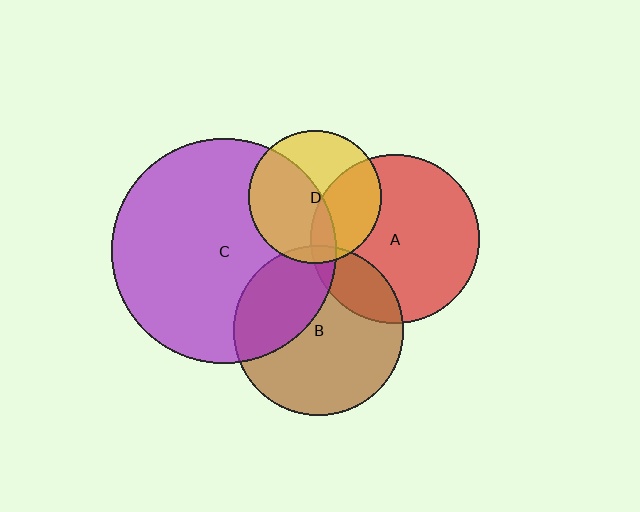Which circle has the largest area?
Circle C (purple).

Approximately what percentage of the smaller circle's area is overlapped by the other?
Approximately 5%.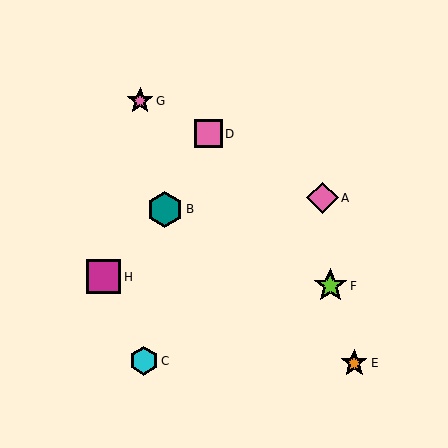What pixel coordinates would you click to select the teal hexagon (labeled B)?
Click at (165, 209) to select the teal hexagon B.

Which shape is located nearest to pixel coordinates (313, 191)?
The pink diamond (labeled A) at (322, 198) is nearest to that location.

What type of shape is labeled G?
Shape G is a pink star.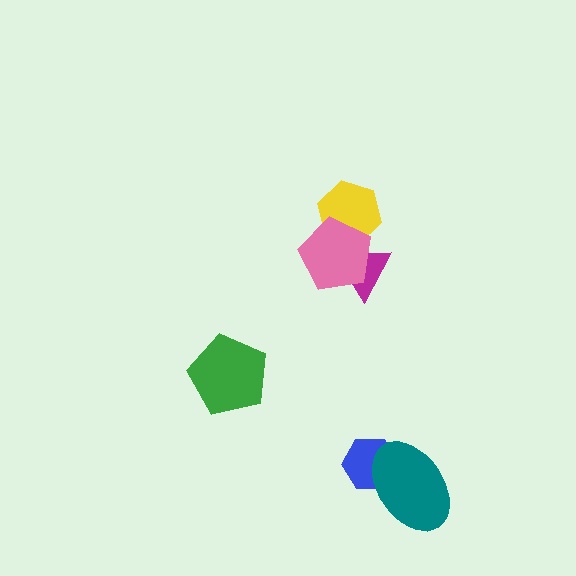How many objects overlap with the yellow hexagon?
2 objects overlap with the yellow hexagon.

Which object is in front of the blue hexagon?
The teal ellipse is in front of the blue hexagon.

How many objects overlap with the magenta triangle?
2 objects overlap with the magenta triangle.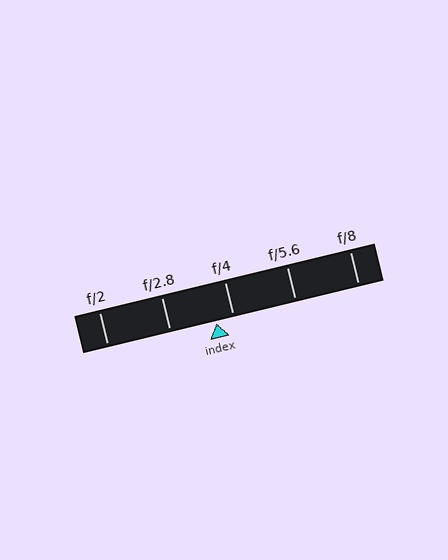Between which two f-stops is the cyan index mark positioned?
The index mark is between f/2.8 and f/4.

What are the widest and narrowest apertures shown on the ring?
The widest aperture shown is f/2 and the narrowest is f/8.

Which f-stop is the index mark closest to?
The index mark is closest to f/4.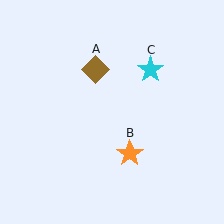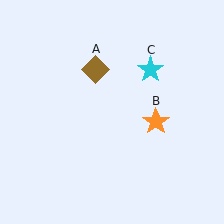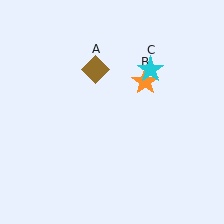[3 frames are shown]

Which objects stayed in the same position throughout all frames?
Brown diamond (object A) and cyan star (object C) remained stationary.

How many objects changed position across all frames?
1 object changed position: orange star (object B).